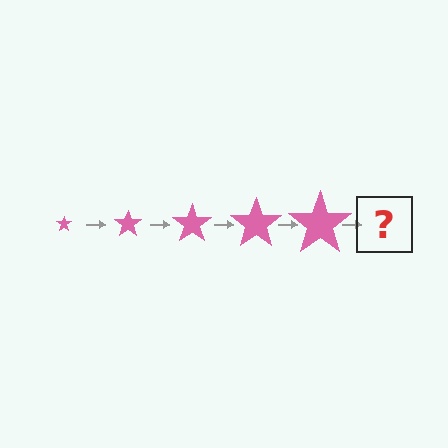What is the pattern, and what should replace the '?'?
The pattern is that the star gets progressively larger each step. The '?' should be a pink star, larger than the previous one.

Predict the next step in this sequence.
The next step is a pink star, larger than the previous one.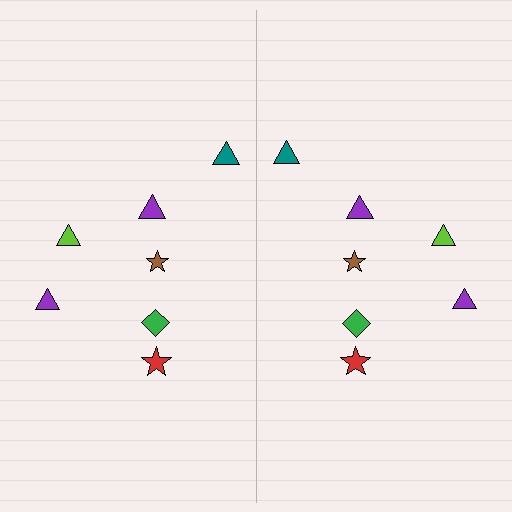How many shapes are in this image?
There are 14 shapes in this image.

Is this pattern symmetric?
Yes, this pattern has bilateral (reflection) symmetry.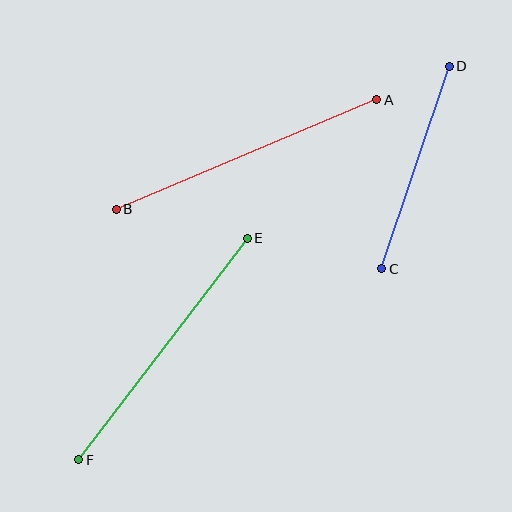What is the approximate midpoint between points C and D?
The midpoint is at approximately (415, 168) pixels.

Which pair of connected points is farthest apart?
Points A and B are farthest apart.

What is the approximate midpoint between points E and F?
The midpoint is at approximately (163, 349) pixels.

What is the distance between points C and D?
The distance is approximately 213 pixels.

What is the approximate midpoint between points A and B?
The midpoint is at approximately (246, 155) pixels.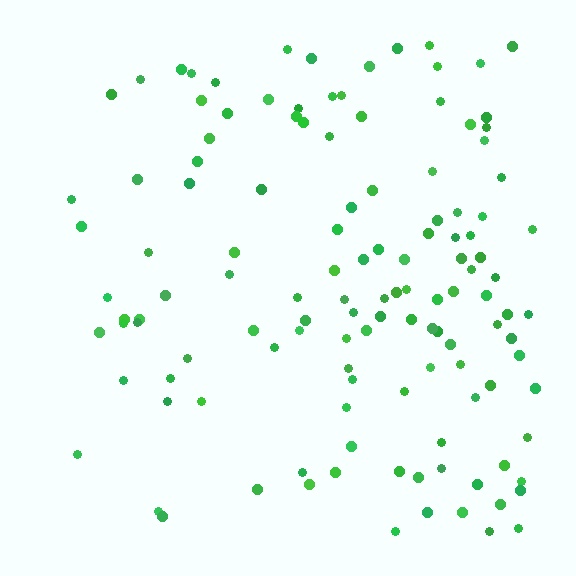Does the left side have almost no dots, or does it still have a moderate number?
Still a moderate number, just noticeably fewer than the right.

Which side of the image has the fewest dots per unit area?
The left.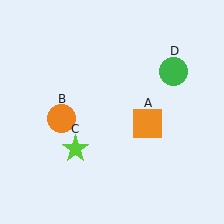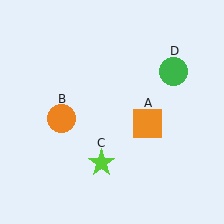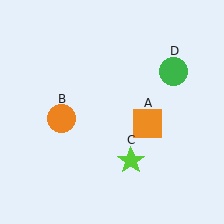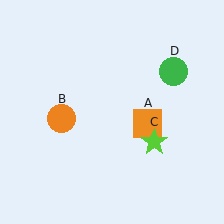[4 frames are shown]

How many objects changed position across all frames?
1 object changed position: lime star (object C).